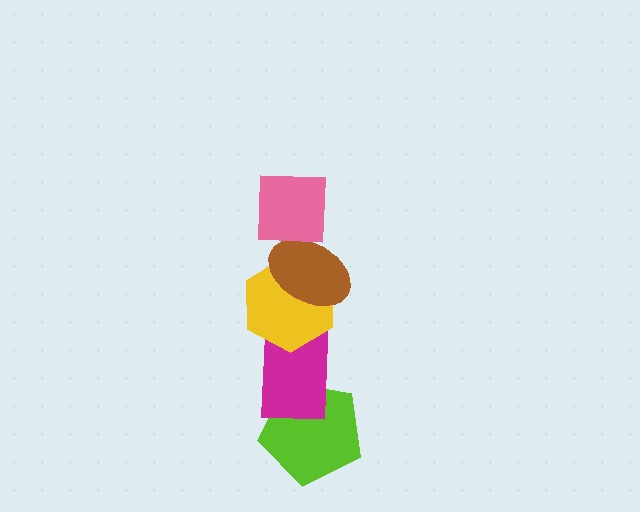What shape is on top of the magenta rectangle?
The yellow hexagon is on top of the magenta rectangle.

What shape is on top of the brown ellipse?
The pink square is on top of the brown ellipse.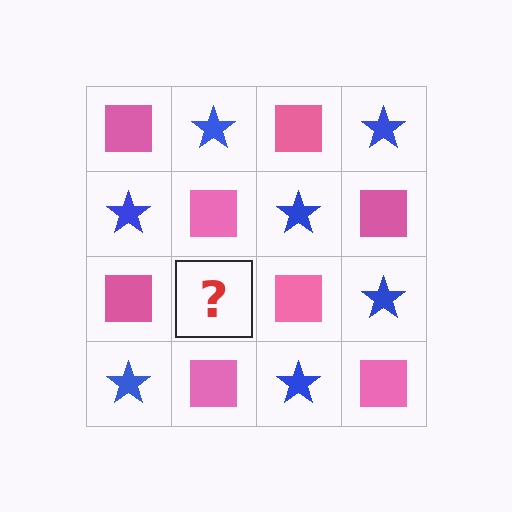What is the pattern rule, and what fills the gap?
The rule is that it alternates pink square and blue star in a checkerboard pattern. The gap should be filled with a blue star.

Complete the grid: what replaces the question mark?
The question mark should be replaced with a blue star.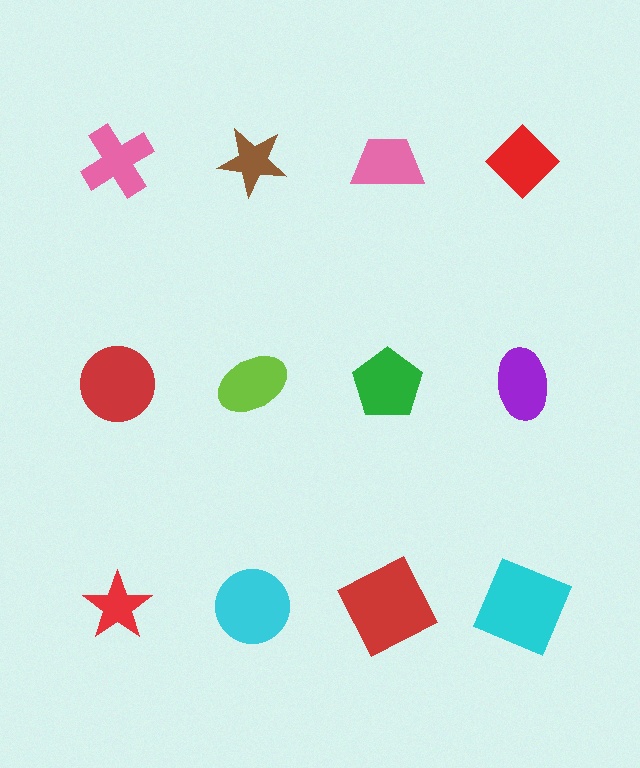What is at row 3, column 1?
A red star.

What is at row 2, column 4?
A purple ellipse.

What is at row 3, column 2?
A cyan circle.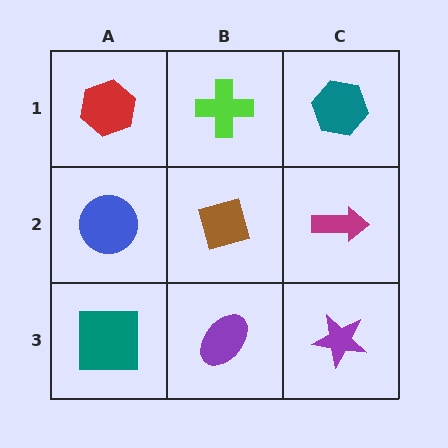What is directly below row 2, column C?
A purple star.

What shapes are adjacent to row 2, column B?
A lime cross (row 1, column B), a purple ellipse (row 3, column B), a blue circle (row 2, column A), a magenta arrow (row 2, column C).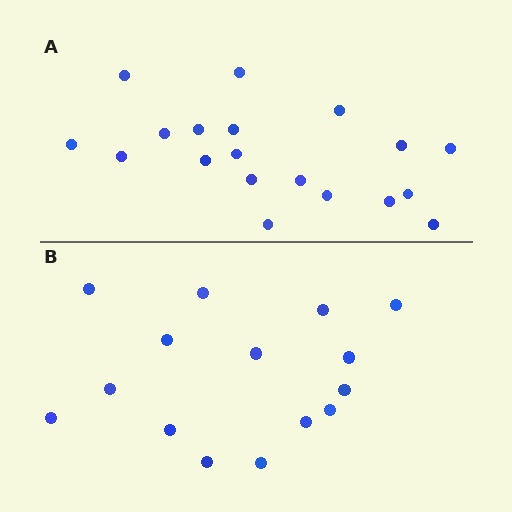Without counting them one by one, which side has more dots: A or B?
Region A (the top region) has more dots.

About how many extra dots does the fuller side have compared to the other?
Region A has about 4 more dots than region B.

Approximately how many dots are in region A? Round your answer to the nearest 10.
About 20 dots. (The exact count is 19, which rounds to 20.)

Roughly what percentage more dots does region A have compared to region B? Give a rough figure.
About 25% more.